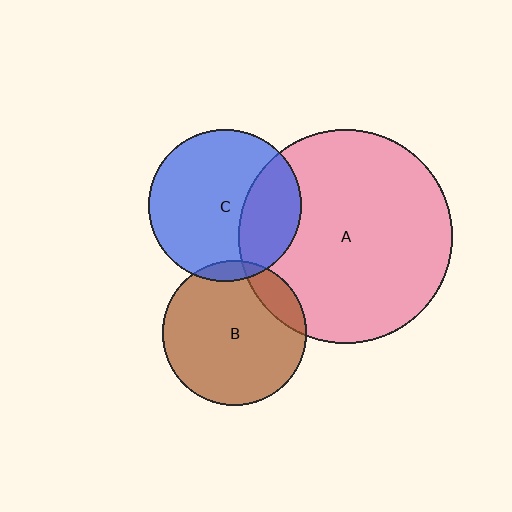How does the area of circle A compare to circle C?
Approximately 2.0 times.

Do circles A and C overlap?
Yes.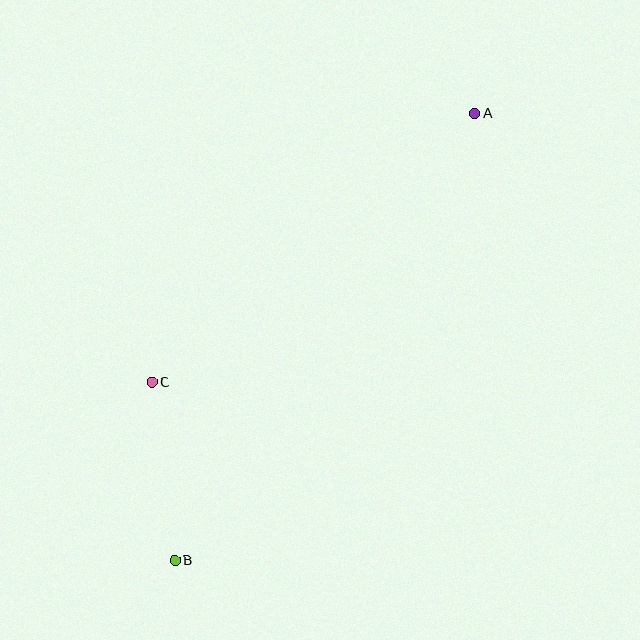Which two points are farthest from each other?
Points A and B are farthest from each other.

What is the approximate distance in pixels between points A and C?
The distance between A and C is approximately 420 pixels.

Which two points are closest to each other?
Points B and C are closest to each other.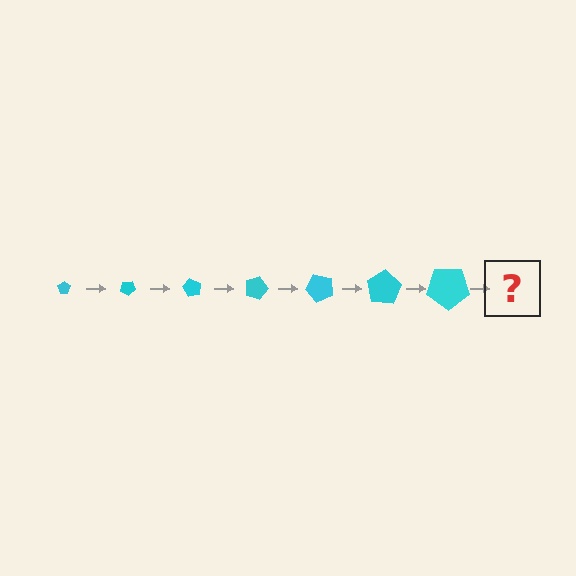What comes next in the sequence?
The next element should be a pentagon, larger than the previous one and rotated 210 degrees from the start.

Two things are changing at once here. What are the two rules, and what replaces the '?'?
The two rules are that the pentagon grows larger each step and it rotates 30 degrees each step. The '?' should be a pentagon, larger than the previous one and rotated 210 degrees from the start.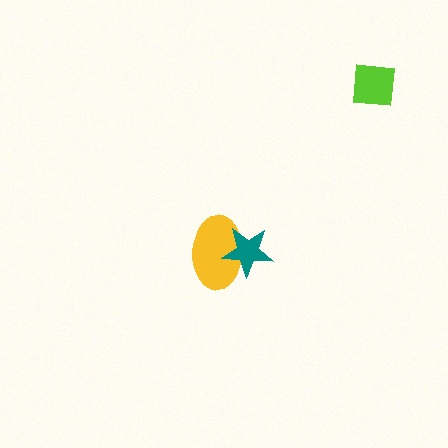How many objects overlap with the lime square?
0 objects overlap with the lime square.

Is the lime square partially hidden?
No, no other shape covers it.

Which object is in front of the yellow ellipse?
The teal star is in front of the yellow ellipse.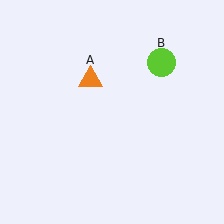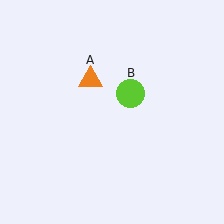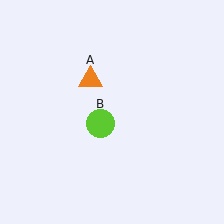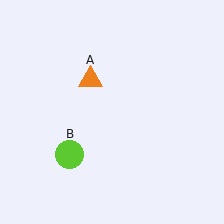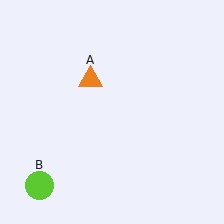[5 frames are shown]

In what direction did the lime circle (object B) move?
The lime circle (object B) moved down and to the left.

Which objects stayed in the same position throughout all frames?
Orange triangle (object A) remained stationary.